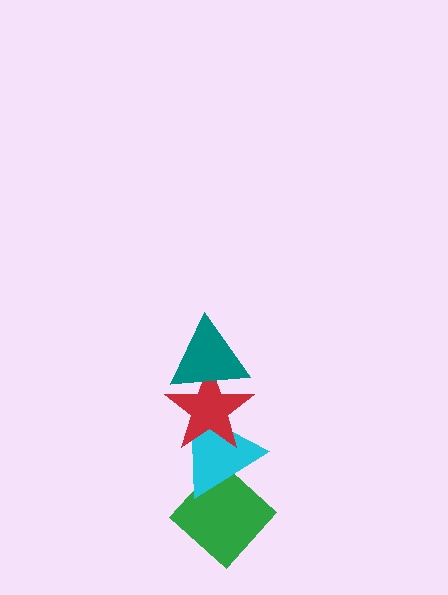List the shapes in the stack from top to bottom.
From top to bottom: the teal triangle, the red star, the cyan triangle, the green diamond.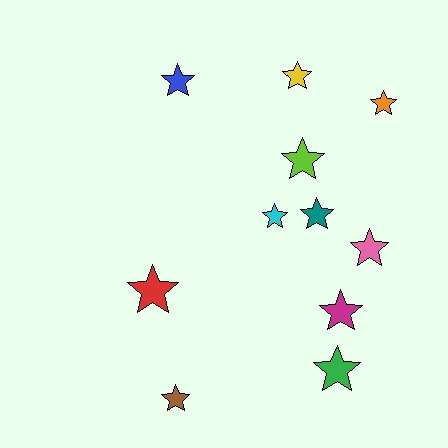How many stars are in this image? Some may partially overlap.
There are 11 stars.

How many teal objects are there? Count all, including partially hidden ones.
There is 1 teal object.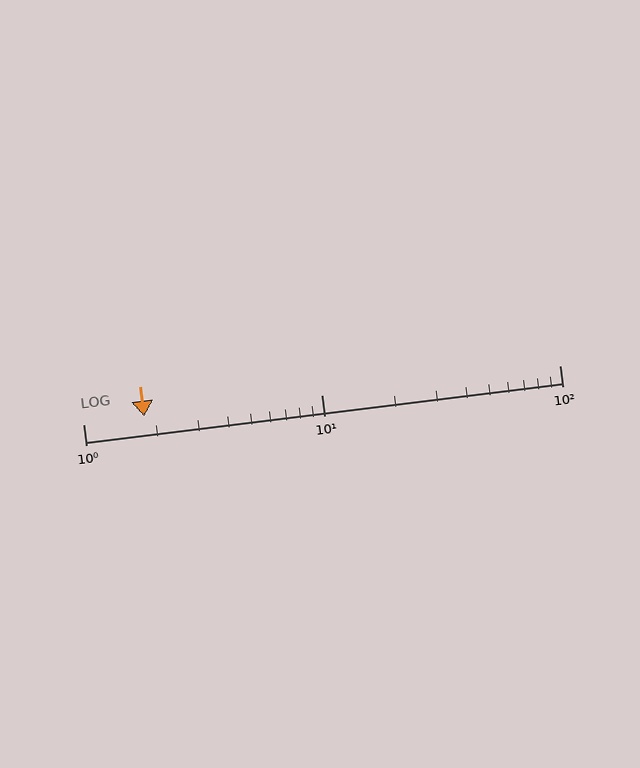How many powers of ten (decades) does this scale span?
The scale spans 2 decades, from 1 to 100.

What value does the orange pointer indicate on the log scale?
The pointer indicates approximately 1.8.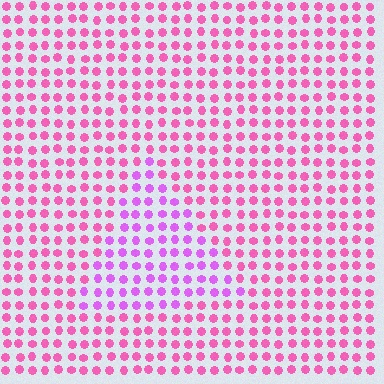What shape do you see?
I see a triangle.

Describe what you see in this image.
The image is filled with small pink elements in a uniform arrangement. A triangle-shaped region is visible where the elements are tinted to a slightly different hue, forming a subtle color boundary.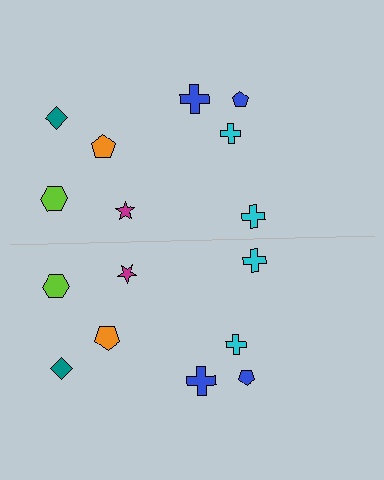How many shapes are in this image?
There are 16 shapes in this image.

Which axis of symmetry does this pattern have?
The pattern has a horizontal axis of symmetry running through the center of the image.